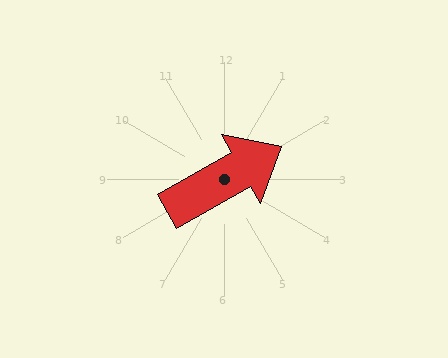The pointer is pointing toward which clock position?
Roughly 2 o'clock.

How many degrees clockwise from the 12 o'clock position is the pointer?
Approximately 60 degrees.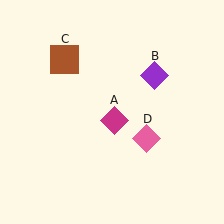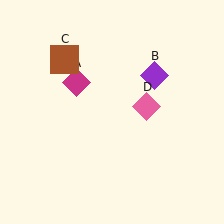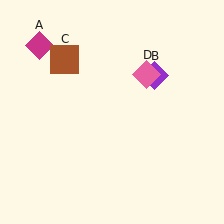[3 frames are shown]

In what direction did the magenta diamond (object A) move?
The magenta diamond (object A) moved up and to the left.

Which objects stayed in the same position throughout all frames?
Purple diamond (object B) and brown square (object C) remained stationary.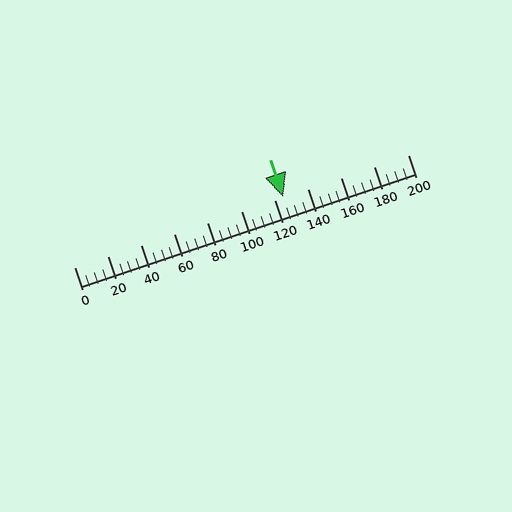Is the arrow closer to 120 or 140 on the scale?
The arrow is closer to 120.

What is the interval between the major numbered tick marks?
The major tick marks are spaced 20 units apart.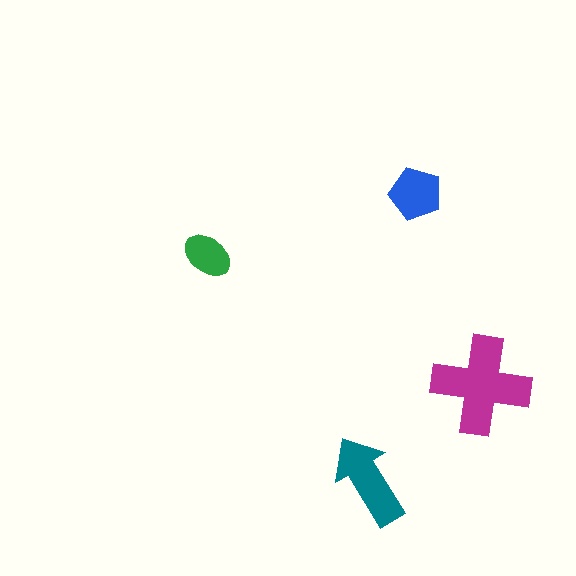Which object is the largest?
The magenta cross.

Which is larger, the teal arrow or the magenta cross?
The magenta cross.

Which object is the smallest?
The green ellipse.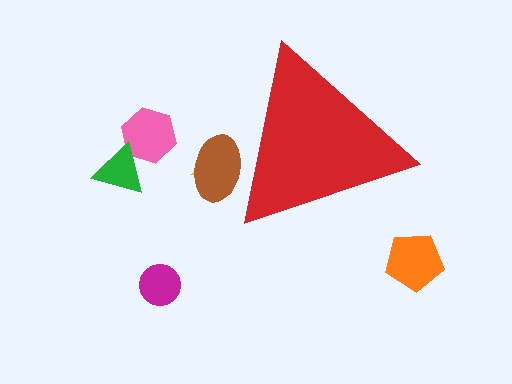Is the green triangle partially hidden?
No, the green triangle is fully visible.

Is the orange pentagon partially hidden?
No, the orange pentagon is fully visible.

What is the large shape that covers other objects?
A red triangle.